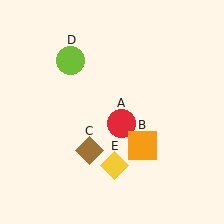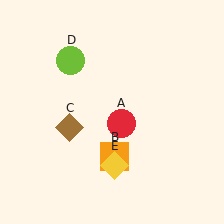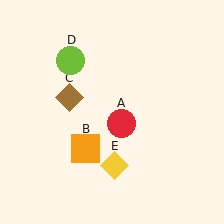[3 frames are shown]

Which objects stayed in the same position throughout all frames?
Red circle (object A) and lime circle (object D) and yellow diamond (object E) remained stationary.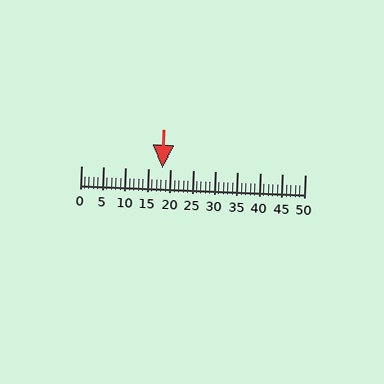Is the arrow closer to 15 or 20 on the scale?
The arrow is closer to 20.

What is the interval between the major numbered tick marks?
The major tick marks are spaced 5 units apart.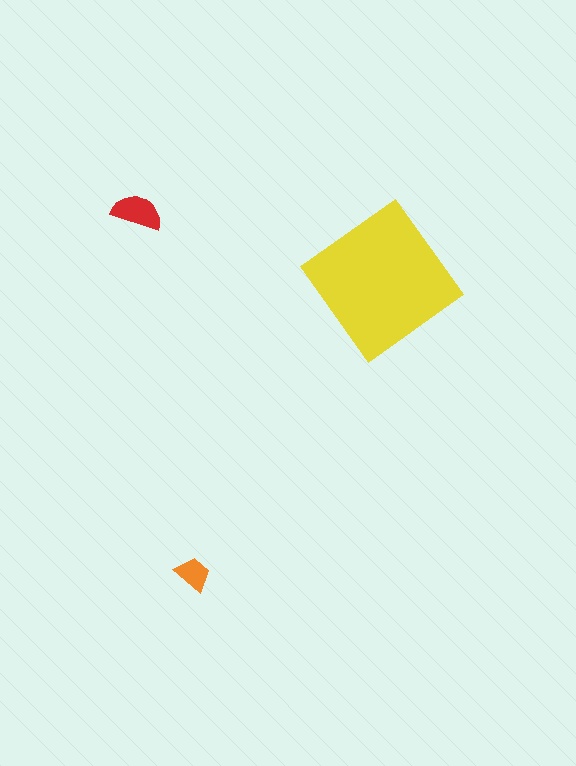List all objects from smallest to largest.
The orange trapezoid, the red semicircle, the yellow diamond.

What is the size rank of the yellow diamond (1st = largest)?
1st.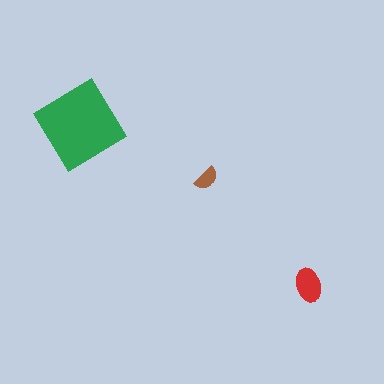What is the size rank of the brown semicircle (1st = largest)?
3rd.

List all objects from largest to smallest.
The green diamond, the red ellipse, the brown semicircle.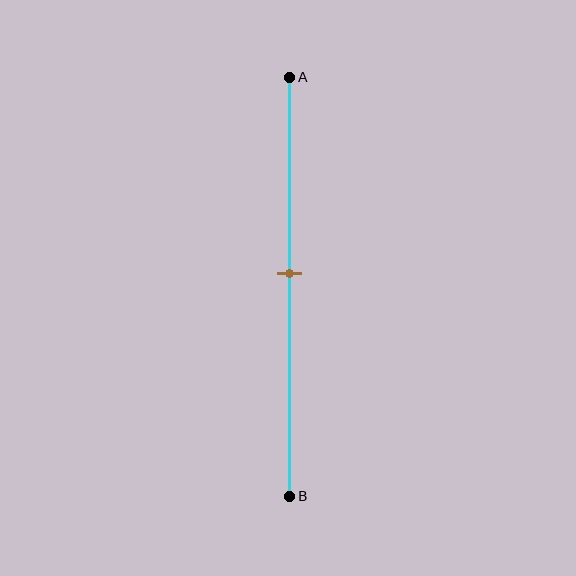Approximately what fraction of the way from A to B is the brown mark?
The brown mark is approximately 45% of the way from A to B.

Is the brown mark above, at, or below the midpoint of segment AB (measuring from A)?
The brown mark is above the midpoint of segment AB.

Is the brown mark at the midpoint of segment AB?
No, the mark is at about 45% from A, not at the 50% midpoint.